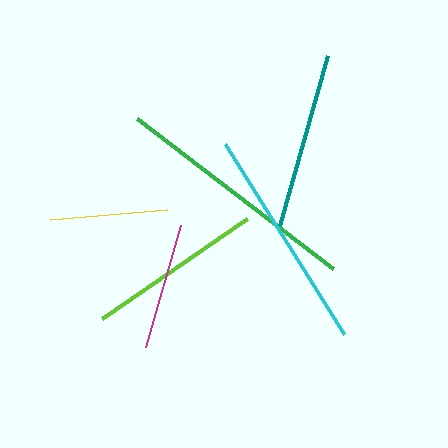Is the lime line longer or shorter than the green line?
The green line is longer than the lime line.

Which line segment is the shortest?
The yellow line is the shortest at approximately 117 pixels.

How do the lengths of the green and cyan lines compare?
The green and cyan lines are approximately the same length.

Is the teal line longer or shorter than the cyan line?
The cyan line is longer than the teal line.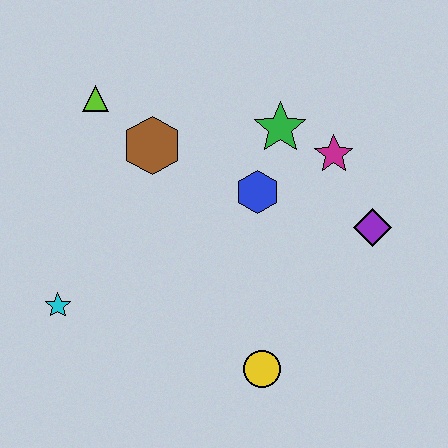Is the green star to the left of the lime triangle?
No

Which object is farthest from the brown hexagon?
The yellow circle is farthest from the brown hexagon.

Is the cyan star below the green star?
Yes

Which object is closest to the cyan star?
The brown hexagon is closest to the cyan star.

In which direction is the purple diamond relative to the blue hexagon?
The purple diamond is to the right of the blue hexagon.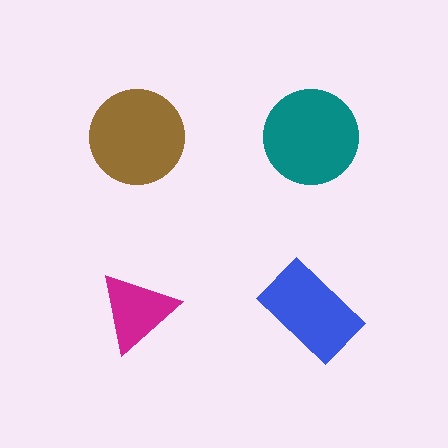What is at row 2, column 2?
A blue rectangle.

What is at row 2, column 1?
A magenta triangle.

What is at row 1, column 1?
A brown circle.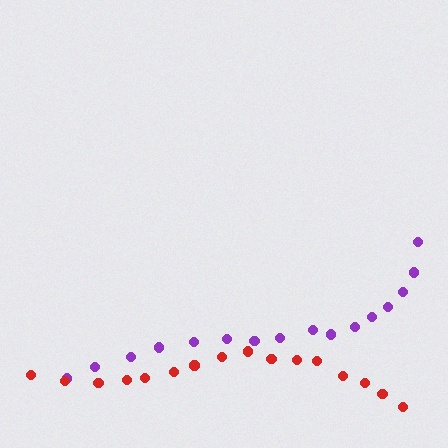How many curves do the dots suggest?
There are 2 distinct paths.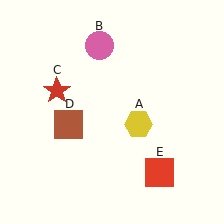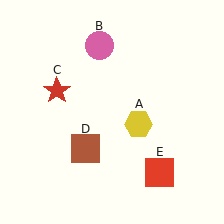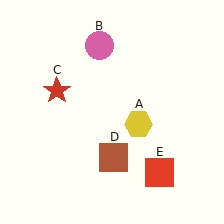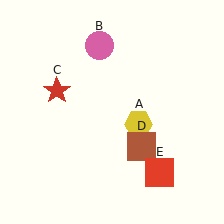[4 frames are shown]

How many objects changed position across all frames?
1 object changed position: brown square (object D).